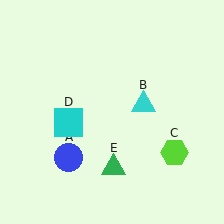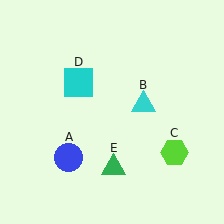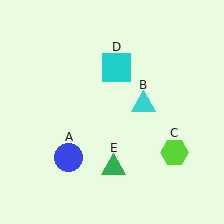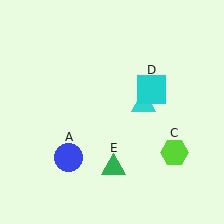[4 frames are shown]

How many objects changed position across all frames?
1 object changed position: cyan square (object D).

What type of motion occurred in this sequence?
The cyan square (object D) rotated clockwise around the center of the scene.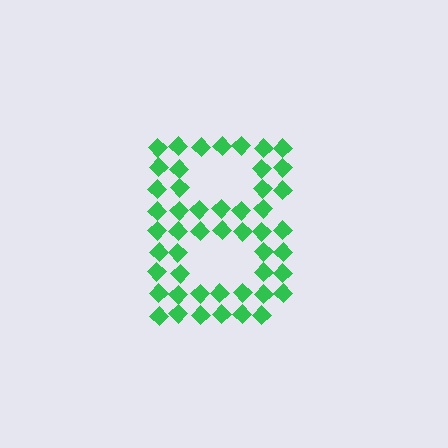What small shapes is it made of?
It is made of small diamonds.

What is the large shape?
The large shape is the letter B.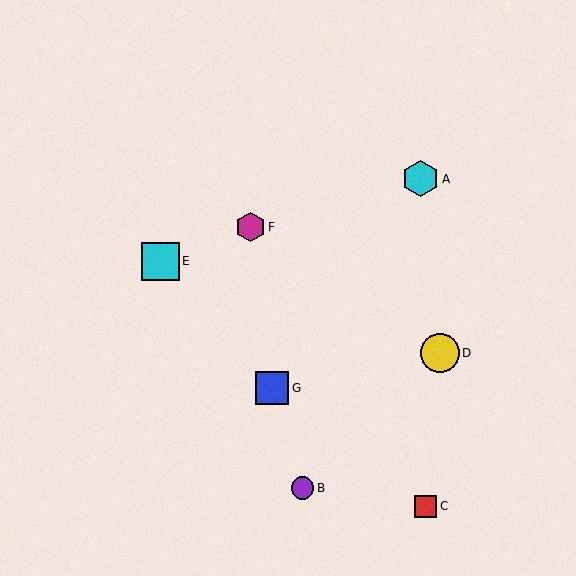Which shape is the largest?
The yellow circle (labeled D) is the largest.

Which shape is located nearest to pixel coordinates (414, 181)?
The cyan hexagon (labeled A) at (421, 179) is nearest to that location.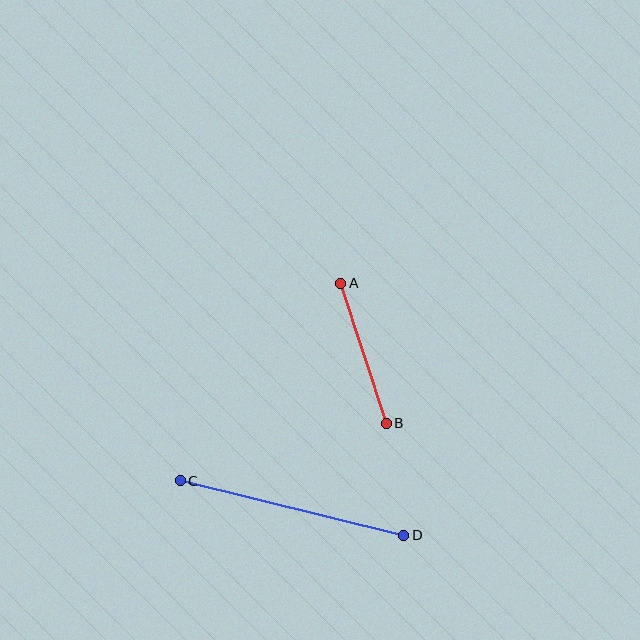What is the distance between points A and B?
The distance is approximately 147 pixels.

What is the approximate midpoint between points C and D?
The midpoint is at approximately (292, 508) pixels.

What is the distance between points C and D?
The distance is approximately 230 pixels.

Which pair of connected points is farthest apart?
Points C and D are farthest apart.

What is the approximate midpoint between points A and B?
The midpoint is at approximately (363, 353) pixels.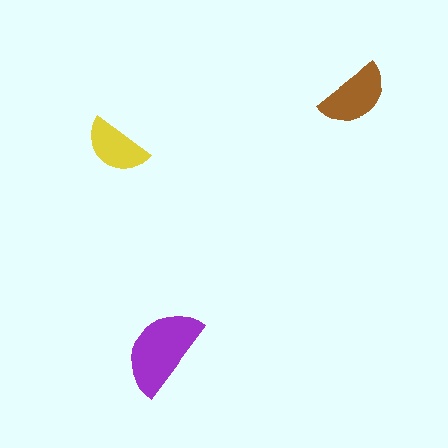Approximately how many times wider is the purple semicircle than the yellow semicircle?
About 1.5 times wider.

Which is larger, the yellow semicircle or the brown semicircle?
The brown one.